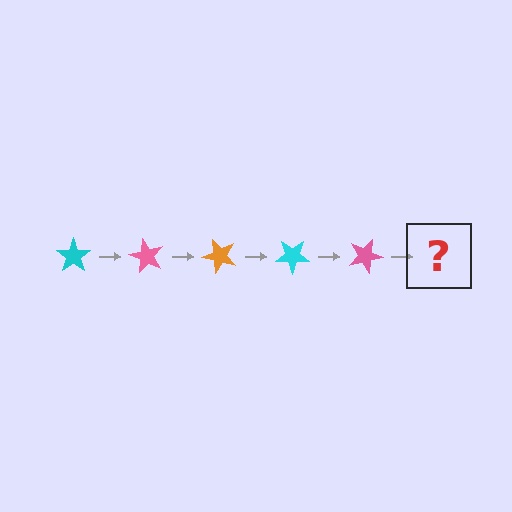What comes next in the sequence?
The next element should be an orange star, rotated 300 degrees from the start.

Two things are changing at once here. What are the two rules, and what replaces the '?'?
The two rules are that it rotates 60 degrees each step and the color cycles through cyan, pink, and orange. The '?' should be an orange star, rotated 300 degrees from the start.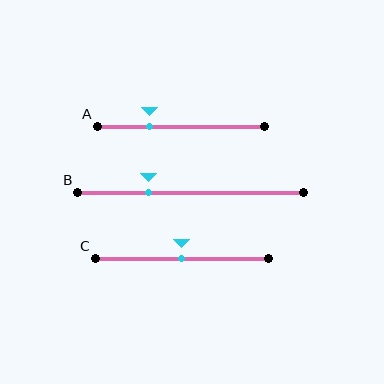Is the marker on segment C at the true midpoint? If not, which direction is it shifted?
Yes, the marker on segment C is at the true midpoint.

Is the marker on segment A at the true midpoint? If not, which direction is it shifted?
No, the marker on segment A is shifted to the left by about 19% of the segment length.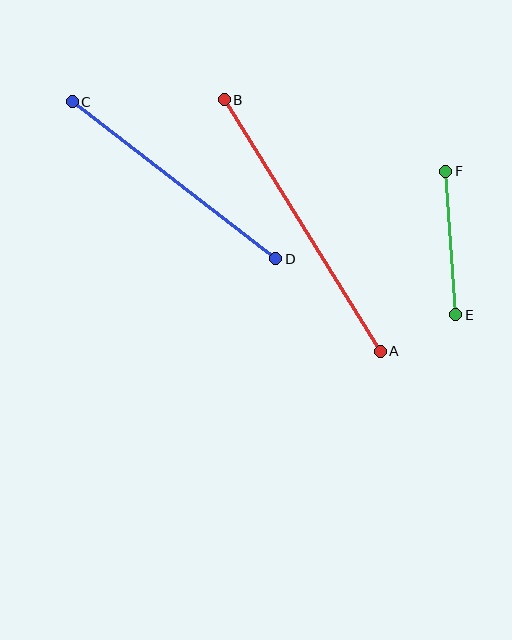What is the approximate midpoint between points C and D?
The midpoint is at approximately (174, 180) pixels.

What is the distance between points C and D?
The distance is approximately 257 pixels.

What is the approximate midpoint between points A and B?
The midpoint is at approximately (302, 226) pixels.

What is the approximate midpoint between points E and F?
The midpoint is at approximately (451, 243) pixels.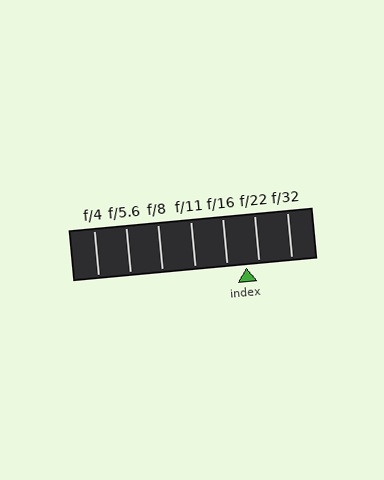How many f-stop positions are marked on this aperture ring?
There are 7 f-stop positions marked.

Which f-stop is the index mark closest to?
The index mark is closest to f/22.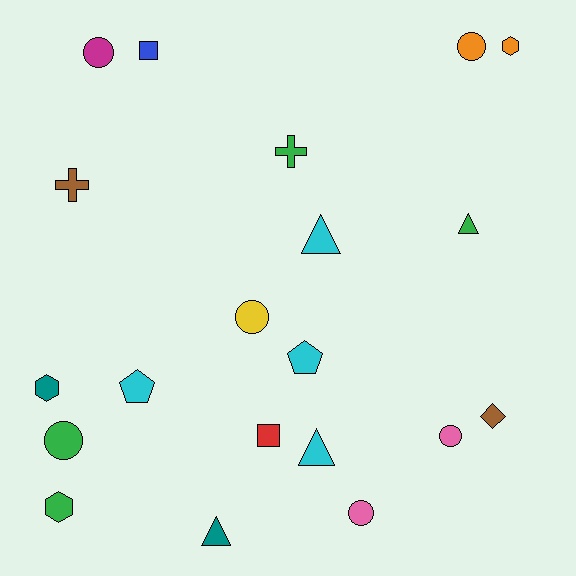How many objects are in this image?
There are 20 objects.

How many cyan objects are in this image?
There are 4 cyan objects.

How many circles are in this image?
There are 6 circles.